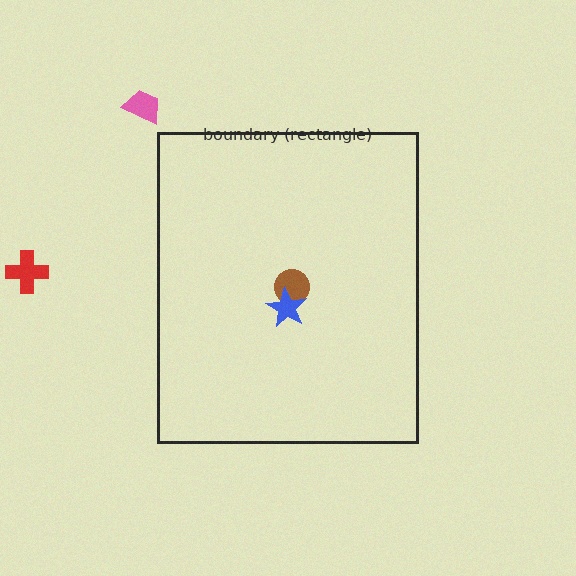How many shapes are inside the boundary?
2 inside, 2 outside.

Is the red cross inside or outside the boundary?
Outside.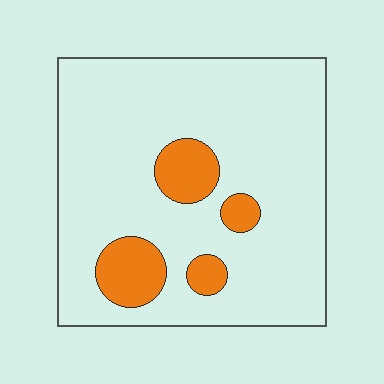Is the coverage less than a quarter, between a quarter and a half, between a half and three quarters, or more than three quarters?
Less than a quarter.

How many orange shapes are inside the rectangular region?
4.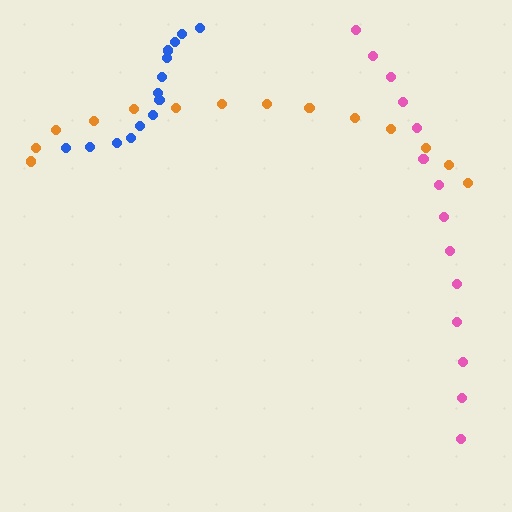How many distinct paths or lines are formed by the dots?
There are 3 distinct paths.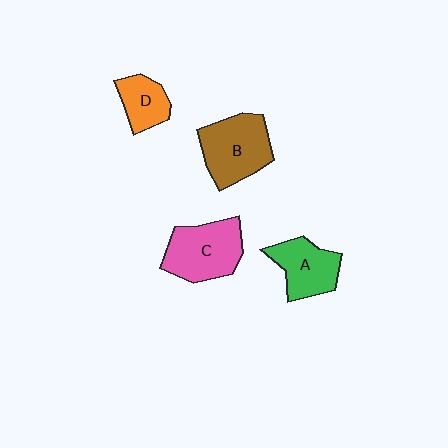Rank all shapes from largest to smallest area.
From largest to smallest: C (pink), B (brown), A (green), D (orange).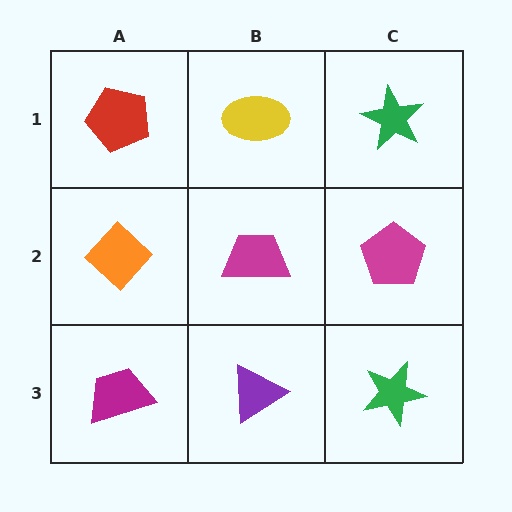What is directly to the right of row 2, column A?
A magenta trapezoid.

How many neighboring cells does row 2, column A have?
3.